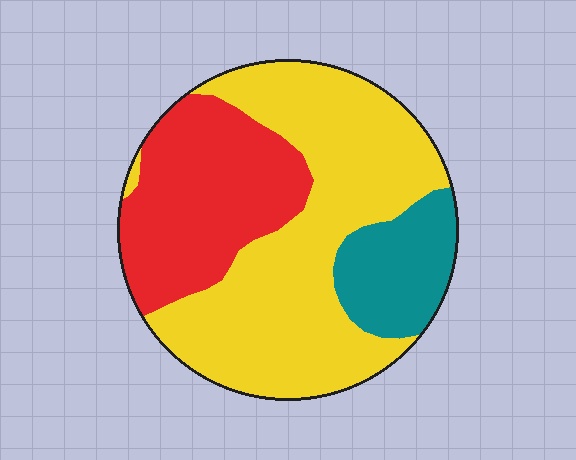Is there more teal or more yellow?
Yellow.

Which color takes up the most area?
Yellow, at roughly 55%.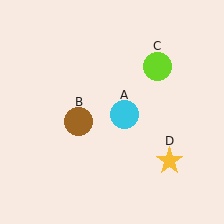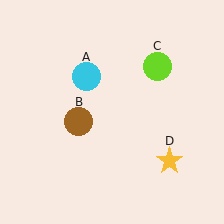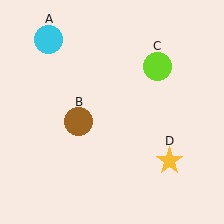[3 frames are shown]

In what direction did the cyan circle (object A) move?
The cyan circle (object A) moved up and to the left.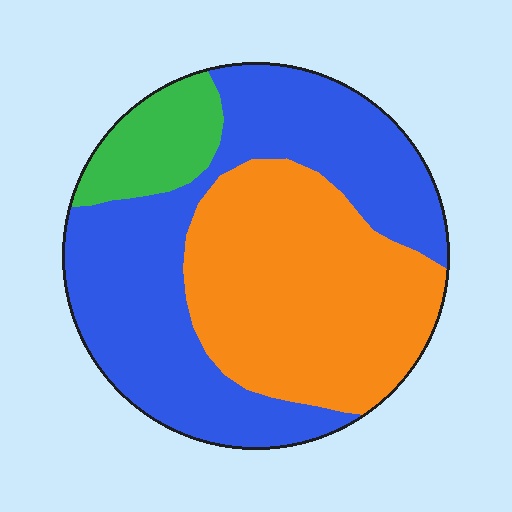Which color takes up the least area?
Green, at roughly 10%.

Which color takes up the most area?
Blue, at roughly 50%.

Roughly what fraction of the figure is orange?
Orange takes up about two fifths (2/5) of the figure.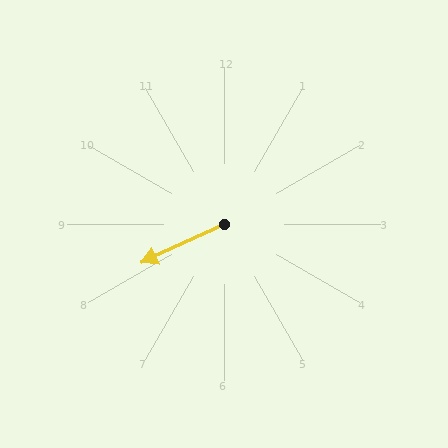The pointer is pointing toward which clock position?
Roughly 8 o'clock.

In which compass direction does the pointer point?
Southwest.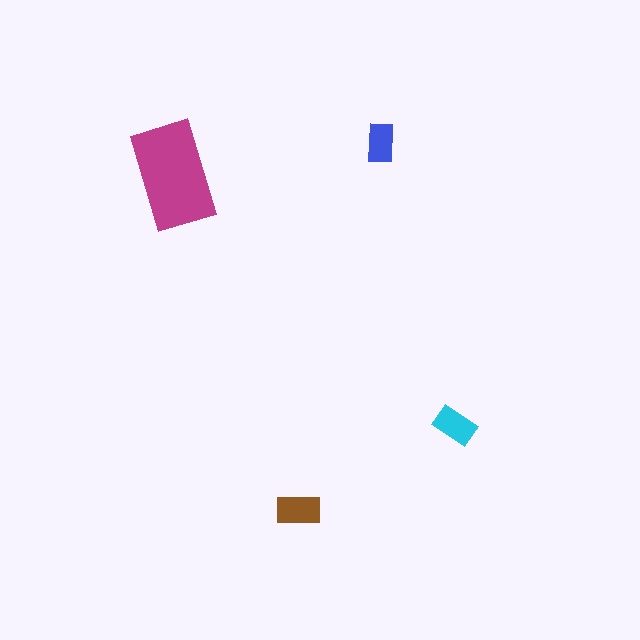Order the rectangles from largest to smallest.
the magenta one, the brown one, the cyan one, the blue one.